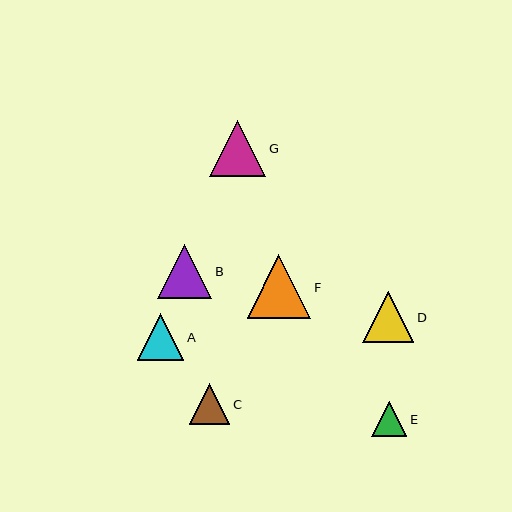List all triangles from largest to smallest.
From largest to smallest: F, G, B, D, A, C, E.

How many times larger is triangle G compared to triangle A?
Triangle G is approximately 1.2 times the size of triangle A.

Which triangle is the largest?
Triangle F is the largest with a size of approximately 64 pixels.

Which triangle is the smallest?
Triangle E is the smallest with a size of approximately 35 pixels.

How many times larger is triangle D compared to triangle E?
Triangle D is approximately 1.5 times the size of triangle E.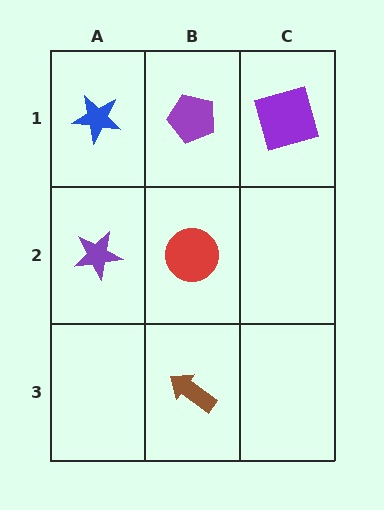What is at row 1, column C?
A purple square.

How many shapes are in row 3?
1 shape.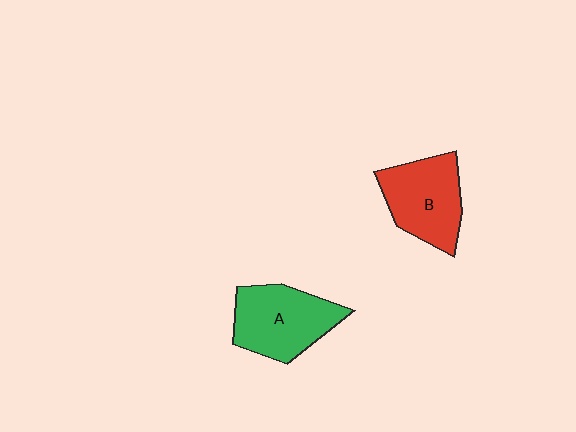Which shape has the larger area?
Shape A (green).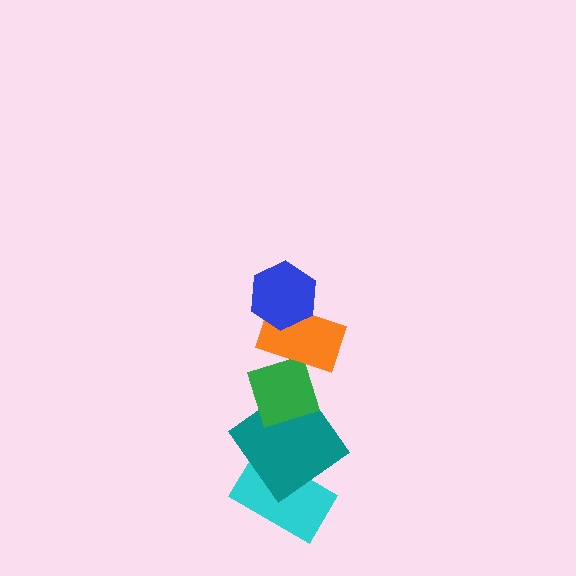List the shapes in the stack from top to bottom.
From top to bottom: the blue hexagon, the orange rectangle, the green diamond, the teal diamond, the cyan rectangle.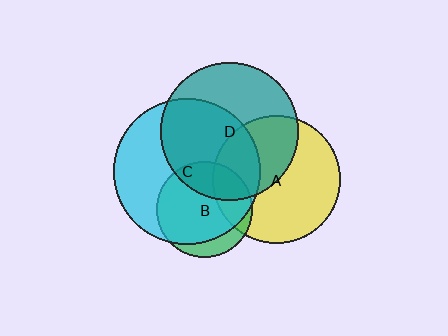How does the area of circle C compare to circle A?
Approximately 1.3 times.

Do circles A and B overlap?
Yes.